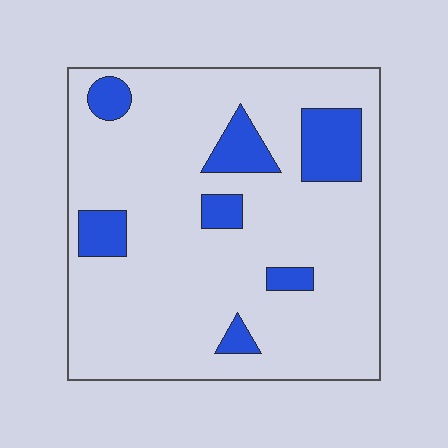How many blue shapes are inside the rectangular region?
7.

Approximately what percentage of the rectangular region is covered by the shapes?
Approximately 15%.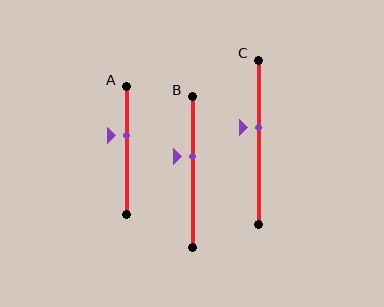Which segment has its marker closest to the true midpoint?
Segment C has its marker closest to the true midpoint.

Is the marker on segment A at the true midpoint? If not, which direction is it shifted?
No, the marker on segment A is shifted upward by about 12% of the segment length.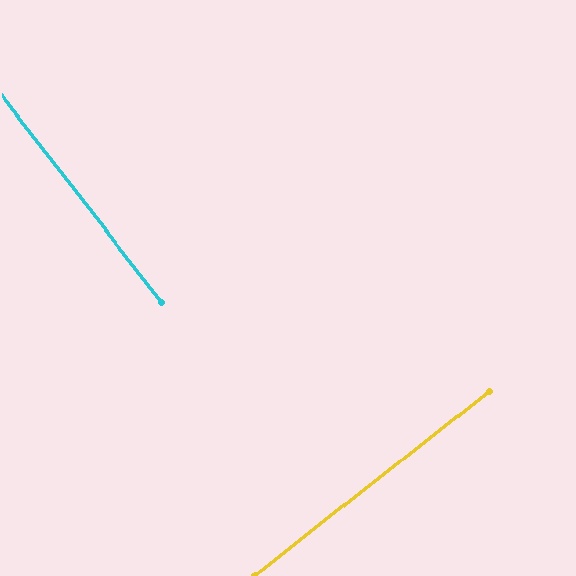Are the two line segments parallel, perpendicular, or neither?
Perpendicular — they meet at approximately 90°.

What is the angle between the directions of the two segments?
Approximately 90 degrees.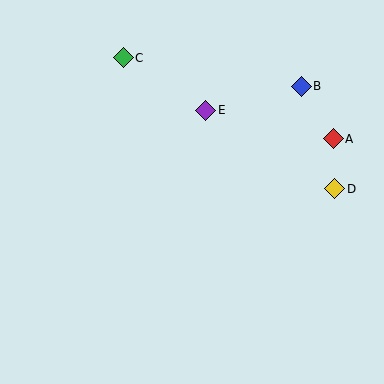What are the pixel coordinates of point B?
Point B is at (301, 86).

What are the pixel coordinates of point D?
Point D is at (335, 189).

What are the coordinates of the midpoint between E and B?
The midpoint between E and B is at (254, 98).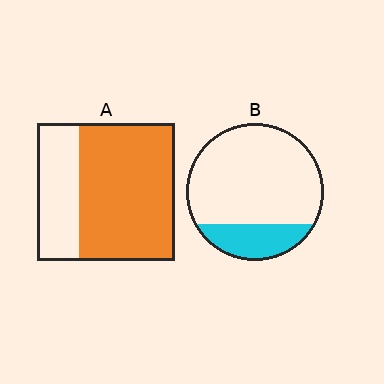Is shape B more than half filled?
No.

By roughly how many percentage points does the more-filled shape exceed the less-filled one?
By roughly 50 percentage points (A over B).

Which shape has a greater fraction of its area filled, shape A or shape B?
Shape A.